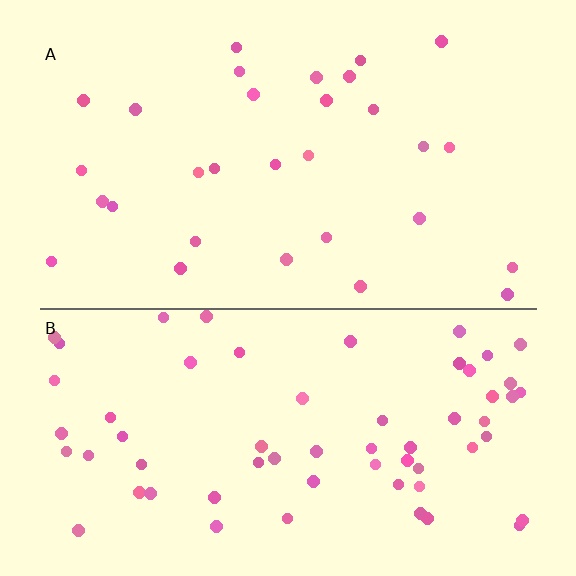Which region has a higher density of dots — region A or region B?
B (the bottom).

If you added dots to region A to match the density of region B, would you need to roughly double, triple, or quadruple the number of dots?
Approximately double.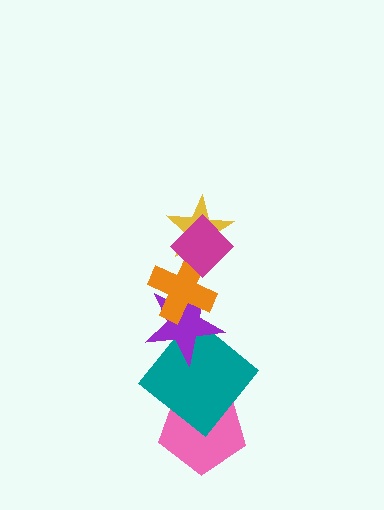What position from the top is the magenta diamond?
The magenta diamond is 1st from the top.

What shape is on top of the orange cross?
The yellow star is on top of the orange cross.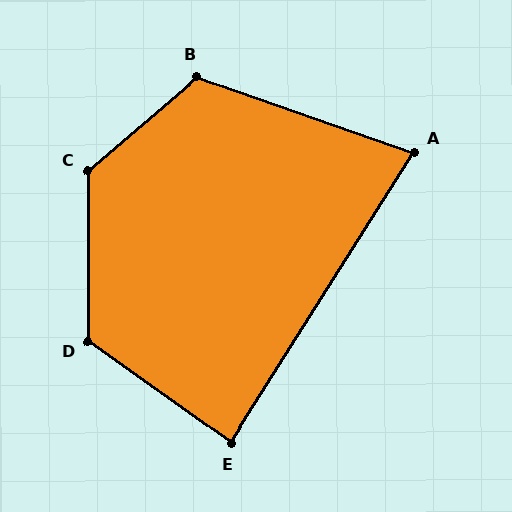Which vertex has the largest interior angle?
C, at approximately 131 degrees.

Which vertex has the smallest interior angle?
A, at approximately 77 degrees.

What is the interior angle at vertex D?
Approximately 125 degrees (obtuse).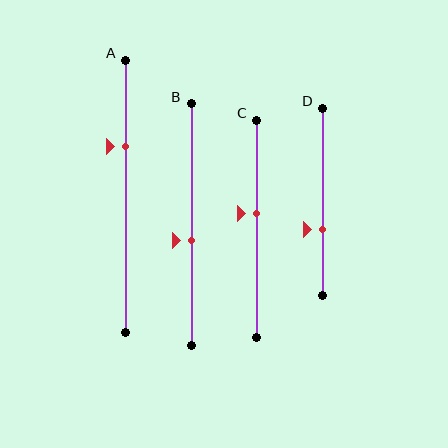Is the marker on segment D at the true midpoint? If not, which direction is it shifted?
No, the marker on segment D is shifted downward by about 15% of the segment length.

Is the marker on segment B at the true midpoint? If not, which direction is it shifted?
No, the marker on segment B is shifted downward by about 7% of the segment length.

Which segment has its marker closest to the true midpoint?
Segment B has its marker closest to the true midpoint.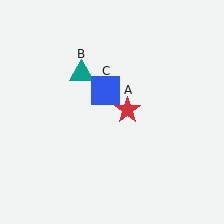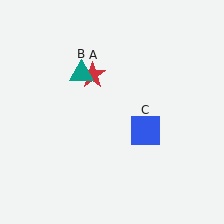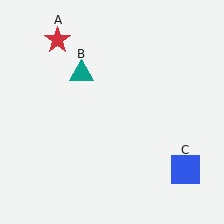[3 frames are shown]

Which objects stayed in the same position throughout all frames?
Teal triangle (object B) remained stationary.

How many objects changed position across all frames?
2 objects changed position: red star (object A), blue square (object C).